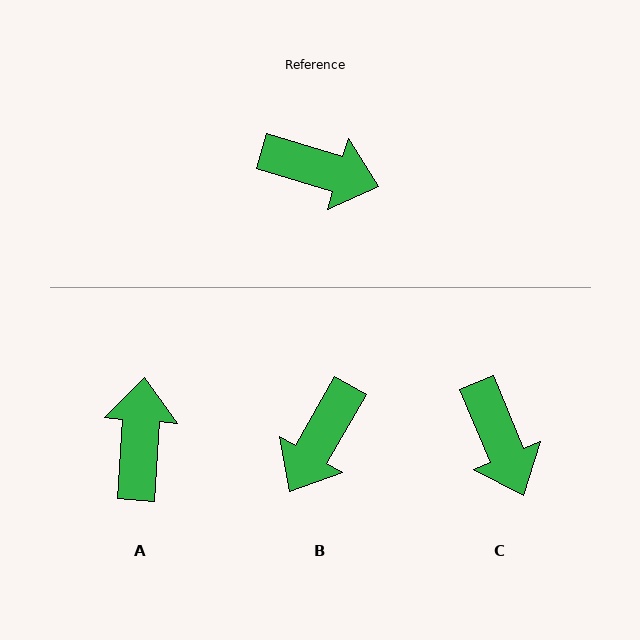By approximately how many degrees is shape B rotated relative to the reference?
Approximately 103 degrees clockwise.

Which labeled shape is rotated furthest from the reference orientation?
B, about 103 degrees away.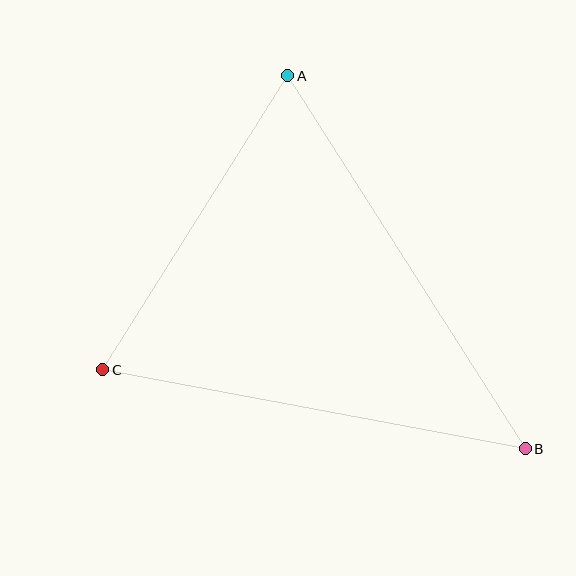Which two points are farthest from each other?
Points A and B are farthest from each other.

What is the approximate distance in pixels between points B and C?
The distance between B and C is approximately 430 pixels.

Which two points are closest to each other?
Points A and C are closest to each other.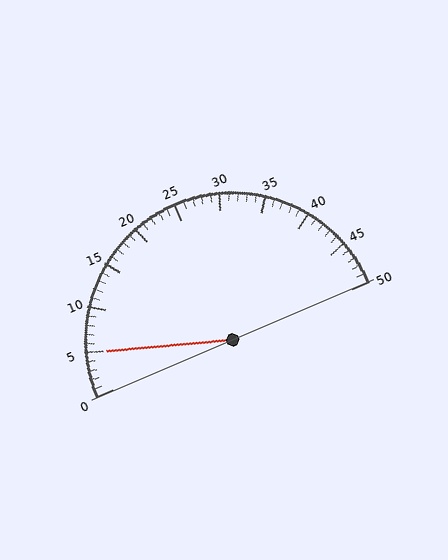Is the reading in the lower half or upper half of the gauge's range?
The reading is in the lower half of the range (0 to 50).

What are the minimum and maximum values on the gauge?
The gauge ranges from 0 to 50.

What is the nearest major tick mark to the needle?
The nearest major tick mark is 5.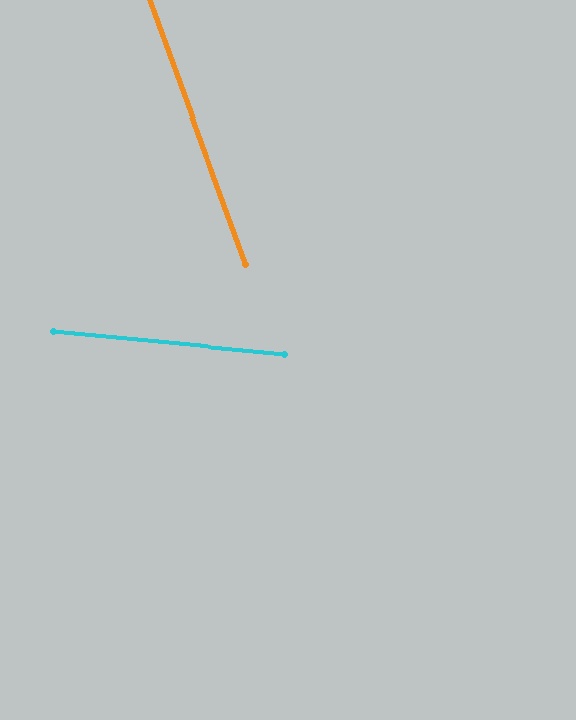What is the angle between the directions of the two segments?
Approximately 65 degrees.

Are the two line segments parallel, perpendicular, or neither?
Neither parallel nor perpendicular — they differ by about 65°.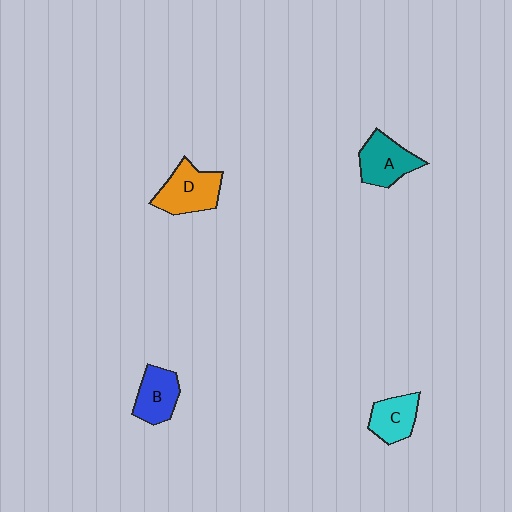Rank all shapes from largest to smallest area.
From largest to smallest: D (orange), A (teal), B (blue), C (cyan).